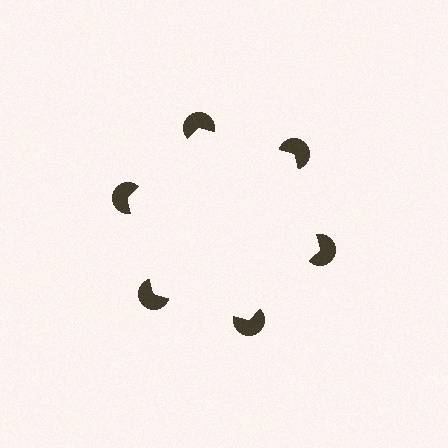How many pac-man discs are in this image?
There are 6 — one at each vertex of the illusory hexagon.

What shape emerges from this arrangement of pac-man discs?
An illusory hexagon — its edges are inferred from the aligned wedge cuts in the pac-man discs, not physically drawn.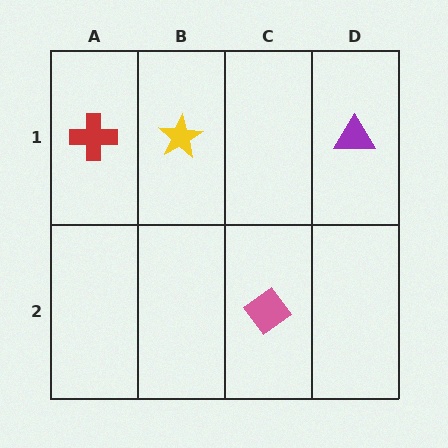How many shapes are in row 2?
1 shape.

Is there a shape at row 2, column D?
No, that cell is empty.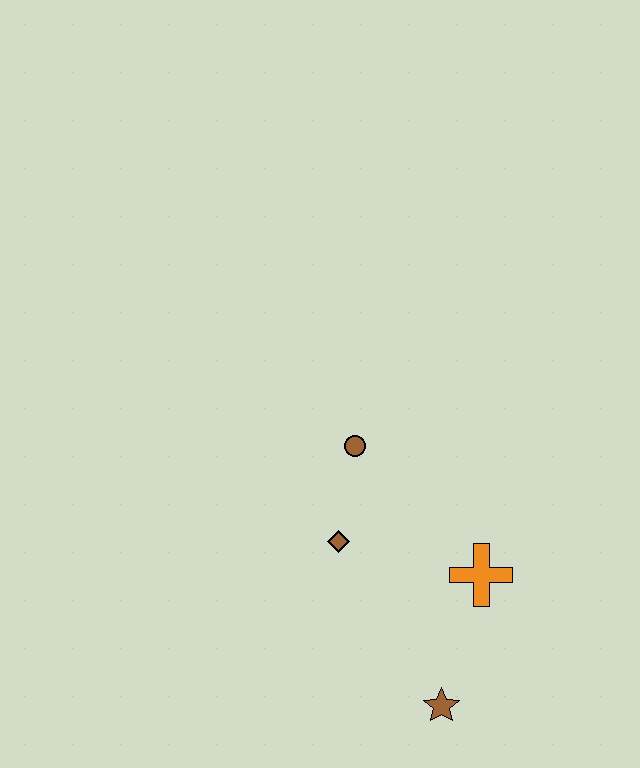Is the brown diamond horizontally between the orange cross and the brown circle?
No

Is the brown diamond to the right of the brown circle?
No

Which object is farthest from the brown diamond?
The brown star is farthest from the brown diamond.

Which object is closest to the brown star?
The orange cross is closest to the brown star.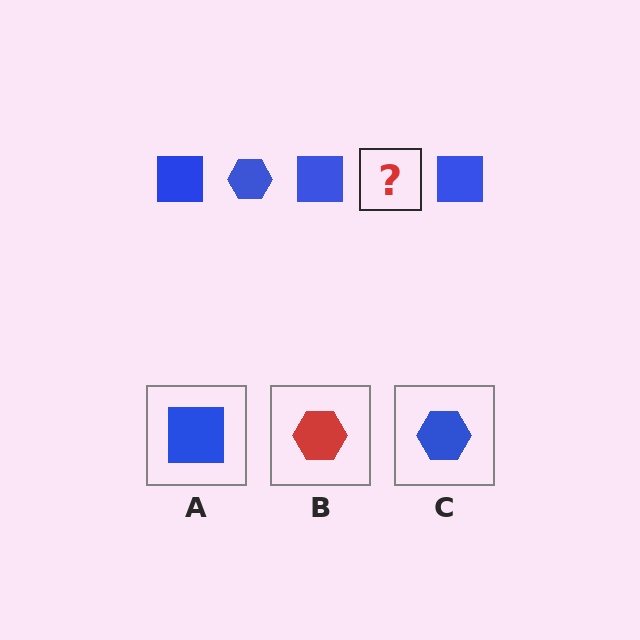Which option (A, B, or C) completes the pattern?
C.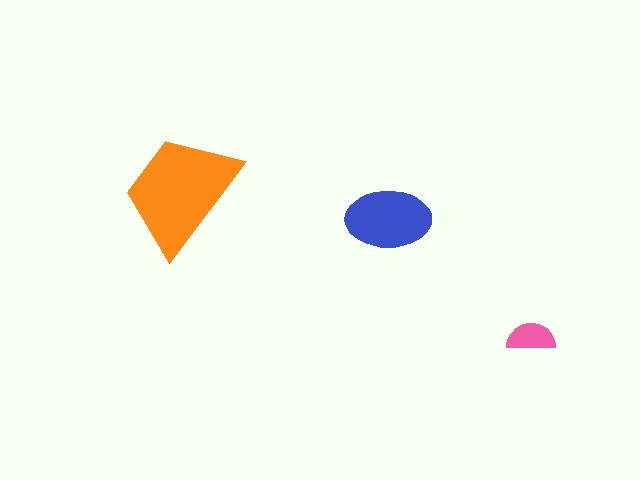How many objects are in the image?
There are 3 objects in the image.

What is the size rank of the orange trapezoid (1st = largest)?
1st.